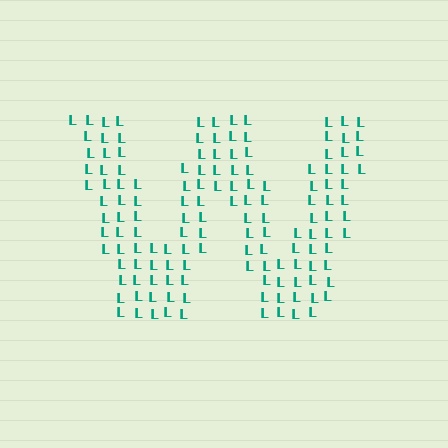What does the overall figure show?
The overall figure shows the letter W.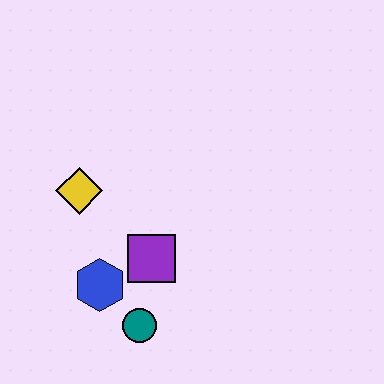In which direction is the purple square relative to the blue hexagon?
The purple square is to the right of the blue hexagon.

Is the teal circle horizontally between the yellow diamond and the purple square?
Yes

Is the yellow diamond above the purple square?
Yes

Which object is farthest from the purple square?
The yellow diamond is farthest from the purple square.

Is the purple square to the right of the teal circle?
Yes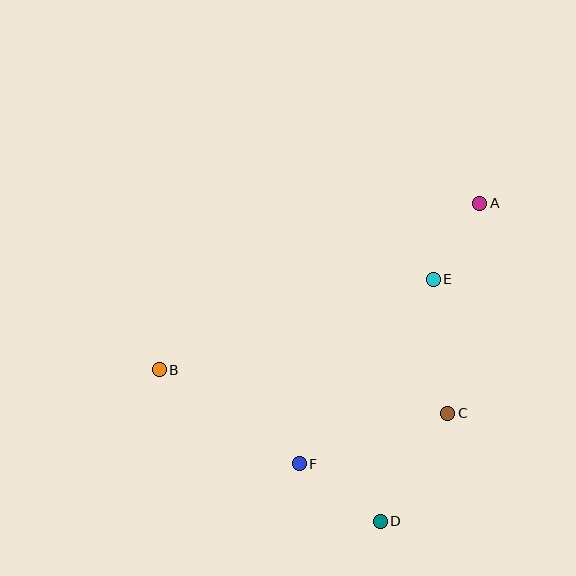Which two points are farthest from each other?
Points A and B are farthest from each other.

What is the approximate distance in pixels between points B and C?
The distance between B and C is approximately 292 pixels.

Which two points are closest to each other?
Points A and E are closest to each other.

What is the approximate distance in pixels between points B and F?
The distance between B and F is approximately 169 pixels.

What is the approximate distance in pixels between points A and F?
The distance between A and F is approximately 317 pixels.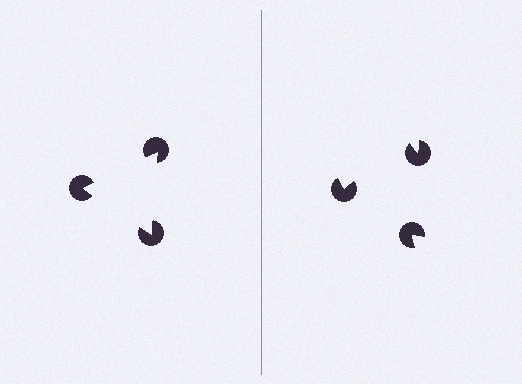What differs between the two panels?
The pac-man discs are positioned identically on both sides; only the wedge orientations differ. On the left they align to a triangle; on the right they are misaligned.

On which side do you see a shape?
An illusory triangle appears on the left side. On the right side the wedge cuts are rotated, so no coherent shape forms.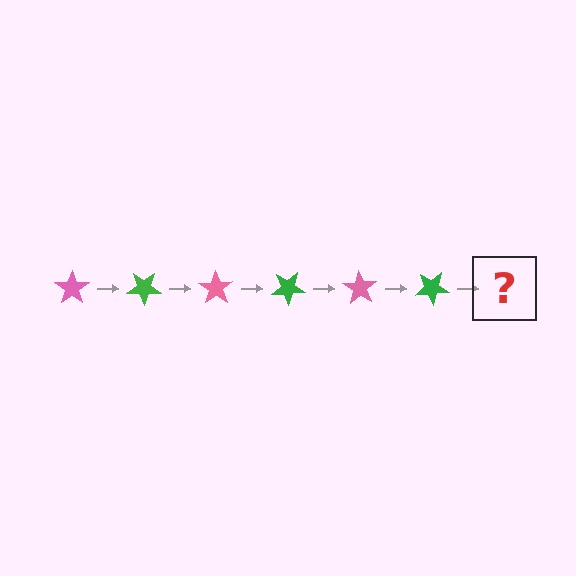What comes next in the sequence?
The next element should be a pink star, rotated 210 degrees from the start.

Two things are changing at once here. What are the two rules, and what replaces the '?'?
The two rules are that it rotates 35 degrees each step and the color cycles through pink and green. The '?' should be a pink star, rotated 210 degrees from the start.